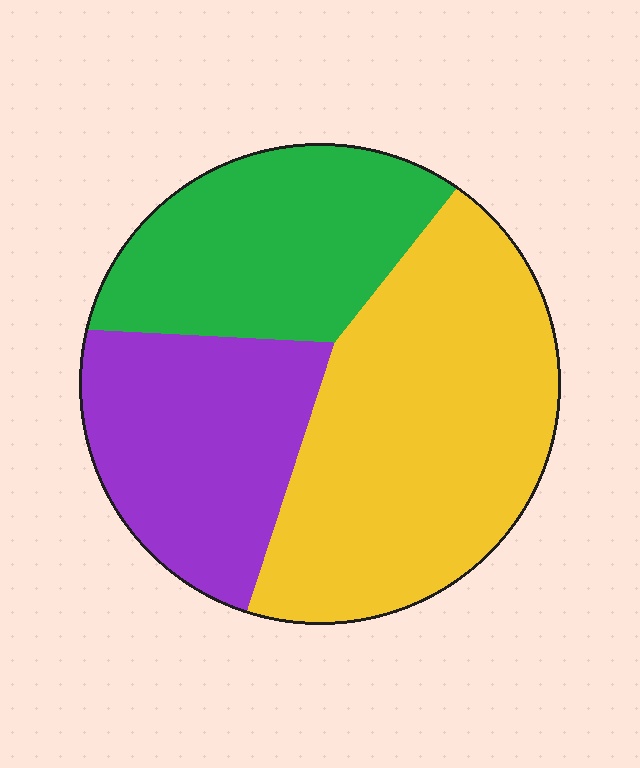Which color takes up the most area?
Yellow, at roughly 45%.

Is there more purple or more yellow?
Yellow.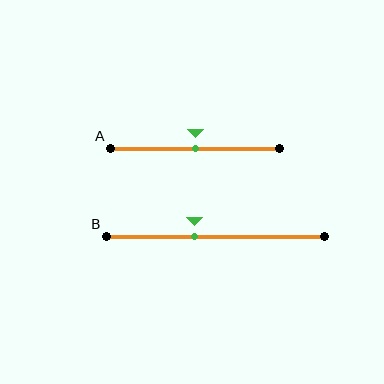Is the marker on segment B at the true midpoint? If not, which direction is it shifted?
No, the marker on segment B is shifted to the left by about 9% of the segment length.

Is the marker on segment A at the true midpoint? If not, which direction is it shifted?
Yes, the marker on segment A is at the true midpoint.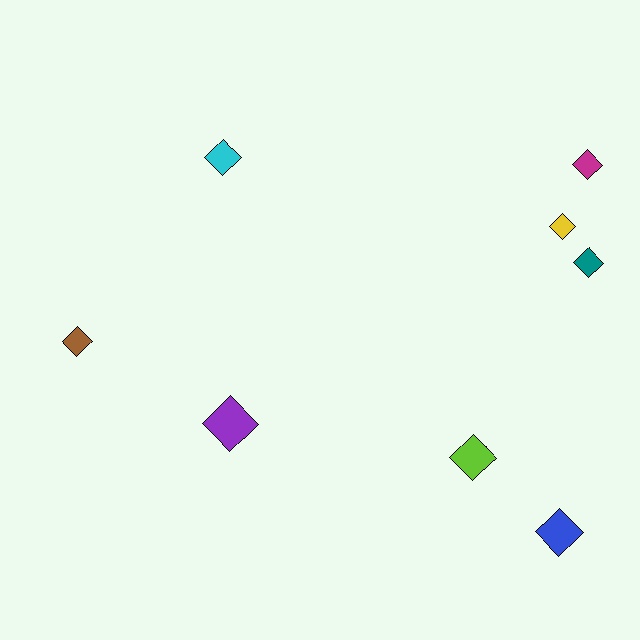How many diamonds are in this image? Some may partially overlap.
There are 8 diamonds.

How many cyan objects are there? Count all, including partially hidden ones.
There is 1 cyan object.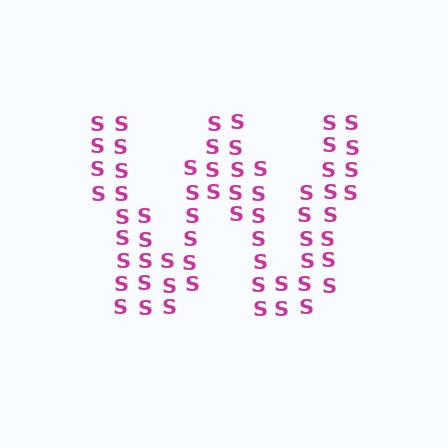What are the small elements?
The small elements are letter S's.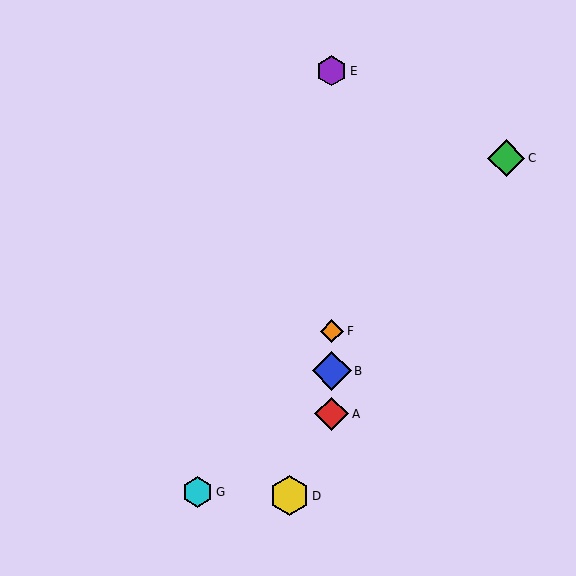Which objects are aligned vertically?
Objects A, B, E, F are aligned vertically.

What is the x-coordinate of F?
Object F is at x≈332.